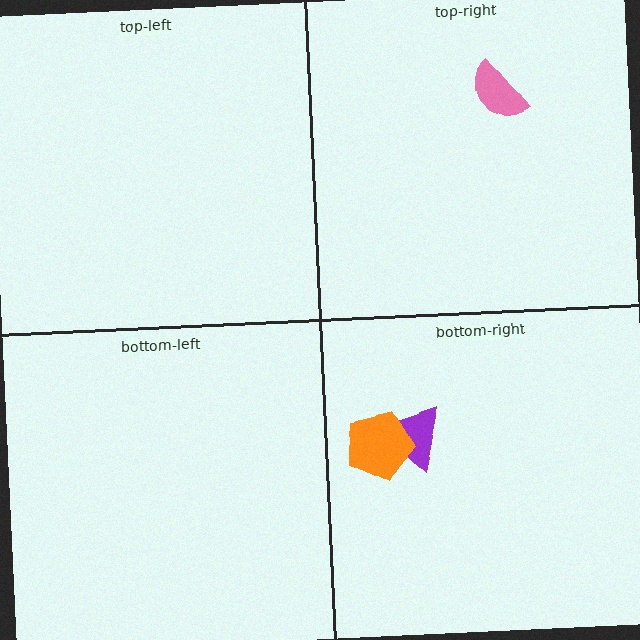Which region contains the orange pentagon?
The bottom-right region.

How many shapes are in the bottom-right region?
2.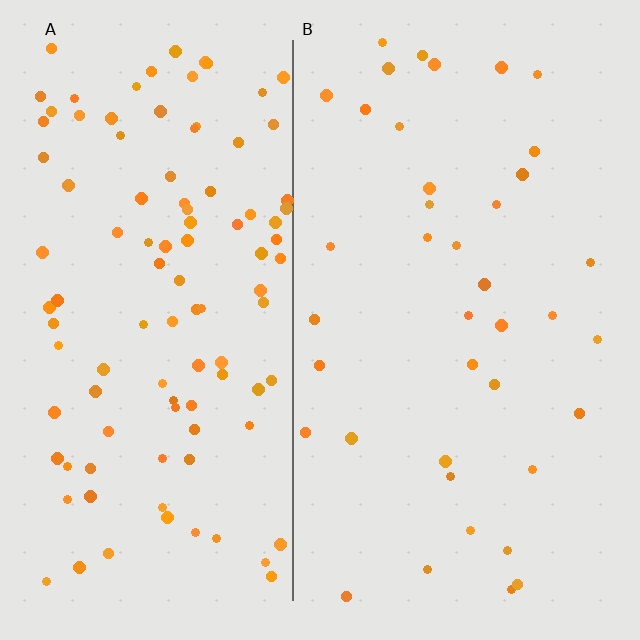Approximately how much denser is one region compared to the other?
Approximately 2.7× — region A over region B.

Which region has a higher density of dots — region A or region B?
A (the left).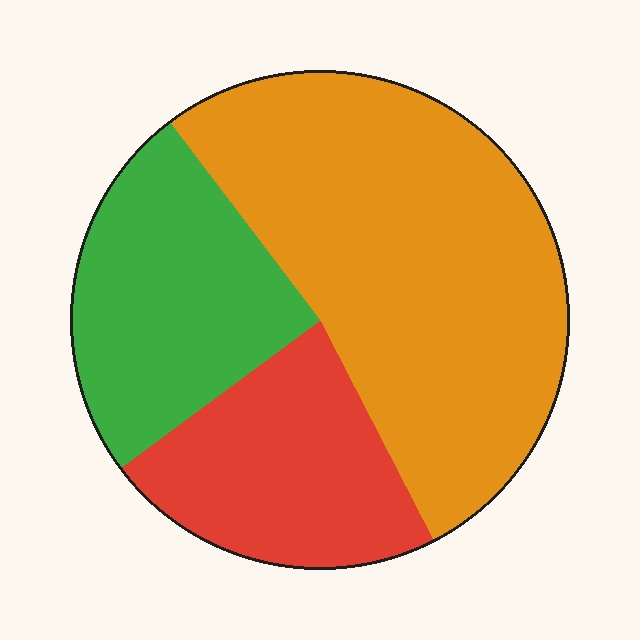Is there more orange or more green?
Orange.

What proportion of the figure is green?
Green takes up about one quarter (1/4) of the figure.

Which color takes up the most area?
Orange, at roughly 55%.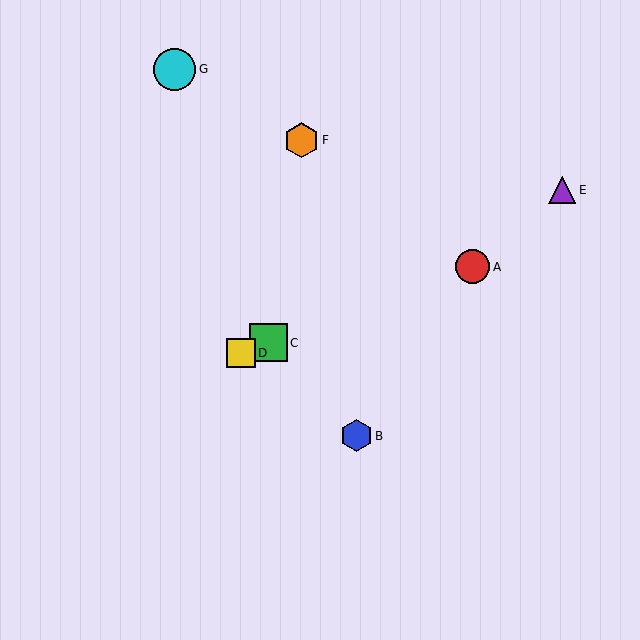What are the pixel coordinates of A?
Object A is at (472, 267).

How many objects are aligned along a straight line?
3 objects (A, C, D) are aligned along a straight line.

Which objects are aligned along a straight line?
Objects A, C, D are aligned along a straight line.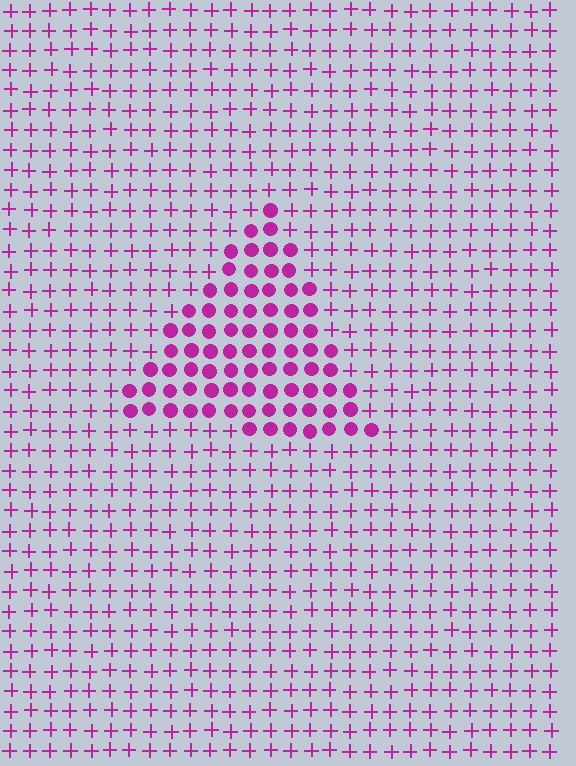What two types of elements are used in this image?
The image uses circles inside the triangle region and plus signs outside it.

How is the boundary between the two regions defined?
The boundary is defined by a change in element shape: circles inside vs. plus signs outside. All elements share the same color and spacing.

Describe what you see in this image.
The image is filled with small magenta elements arranged in a uniform grid. A triangle-shaped region contains circles, while the surrounding area contains plus signs. The boundary is defined purely by the change in element shape.